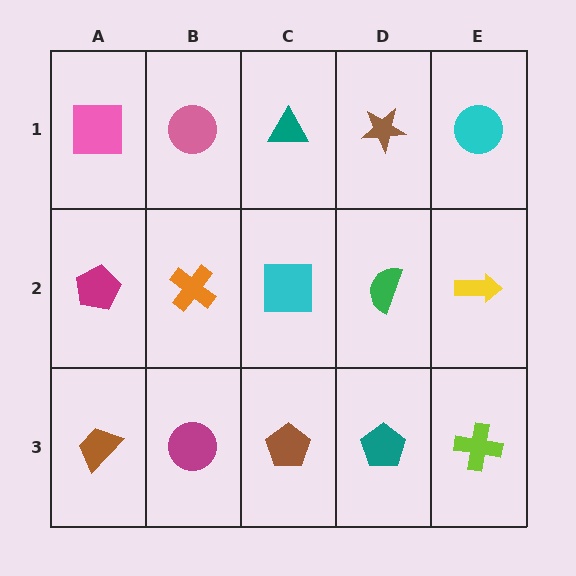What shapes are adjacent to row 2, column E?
A cyan circle (row 1, column E), a lime cross (row 3, column E), a green semicircle (row 2, column D).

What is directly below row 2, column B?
A magenta circle.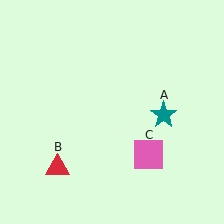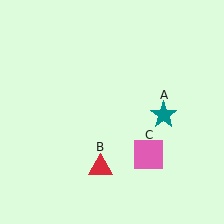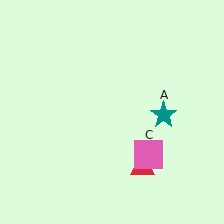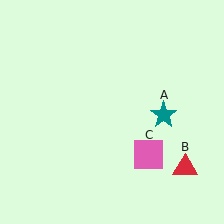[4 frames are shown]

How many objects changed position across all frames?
1 object changed position: red triangle (object B).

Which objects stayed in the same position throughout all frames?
Teal star (object A) and pink square (object C) remained stationary.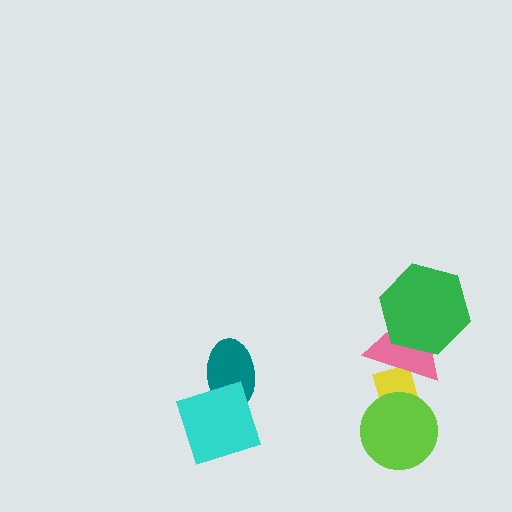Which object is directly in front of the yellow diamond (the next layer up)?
The pink triangle is directly in front of the yellow diamond.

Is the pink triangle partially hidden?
Yes, it is partially covered by another shape.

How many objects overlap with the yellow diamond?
2 objects overlap with the yellow diamond.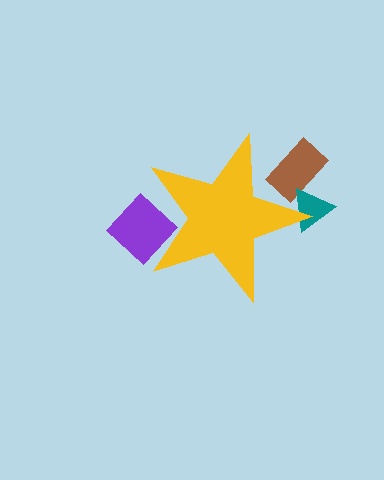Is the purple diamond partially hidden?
Yes, the purple diamond is partially hidden behind the yellow star.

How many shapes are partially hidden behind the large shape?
3 shapes are partially hidden.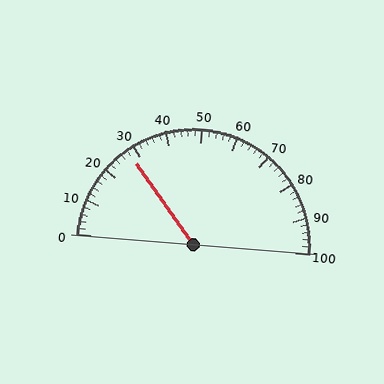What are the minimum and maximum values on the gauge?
The gauge ranges from 0 to 100.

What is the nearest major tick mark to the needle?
The nearest major tick mark is 30.